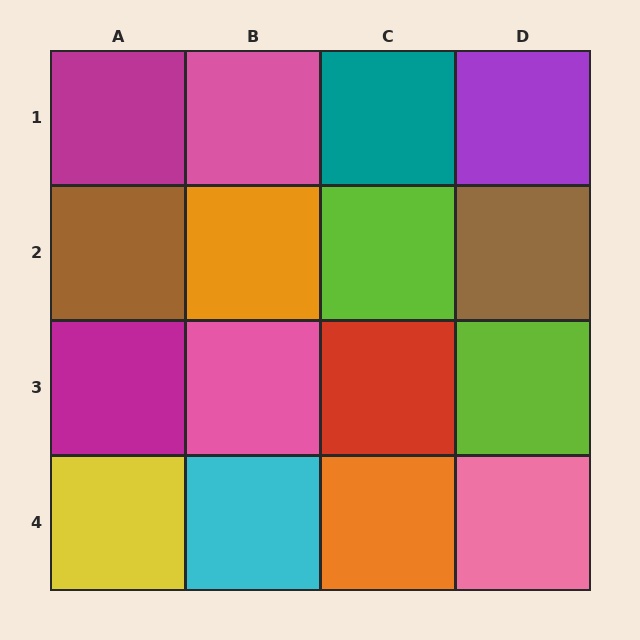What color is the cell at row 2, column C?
Lime.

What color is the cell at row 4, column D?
Pink.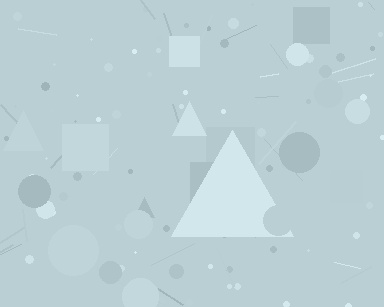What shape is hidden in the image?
A triangle is hidden in the image.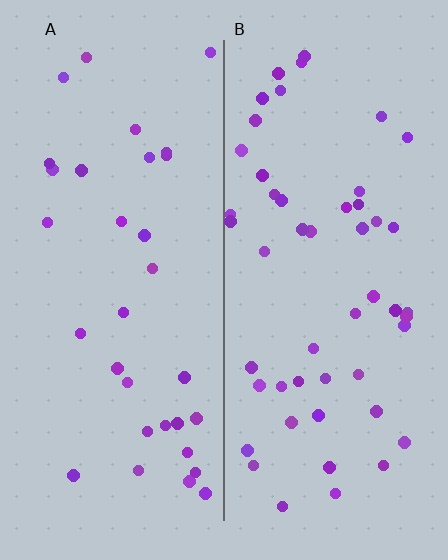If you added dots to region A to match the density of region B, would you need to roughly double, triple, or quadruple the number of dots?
Approximately double.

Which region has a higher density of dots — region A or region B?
B (the right).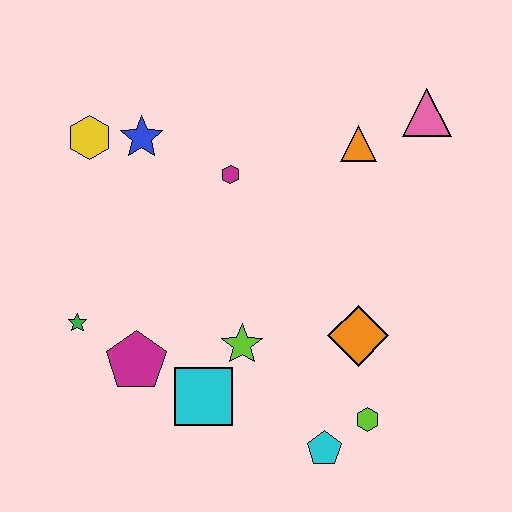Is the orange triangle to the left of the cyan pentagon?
No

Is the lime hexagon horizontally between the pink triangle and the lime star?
Yes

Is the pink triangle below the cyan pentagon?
No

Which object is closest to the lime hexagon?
The cyan pentagon is closest to the lime hexagon.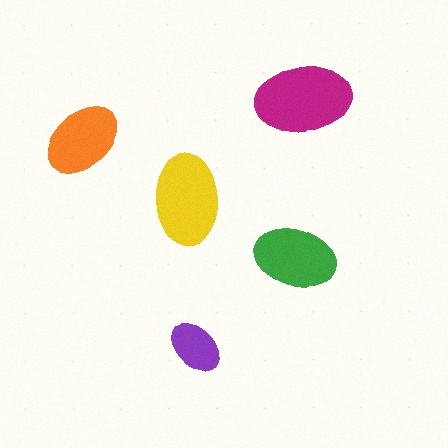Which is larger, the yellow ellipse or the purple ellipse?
The yellow one.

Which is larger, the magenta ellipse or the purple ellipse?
The magenta one.